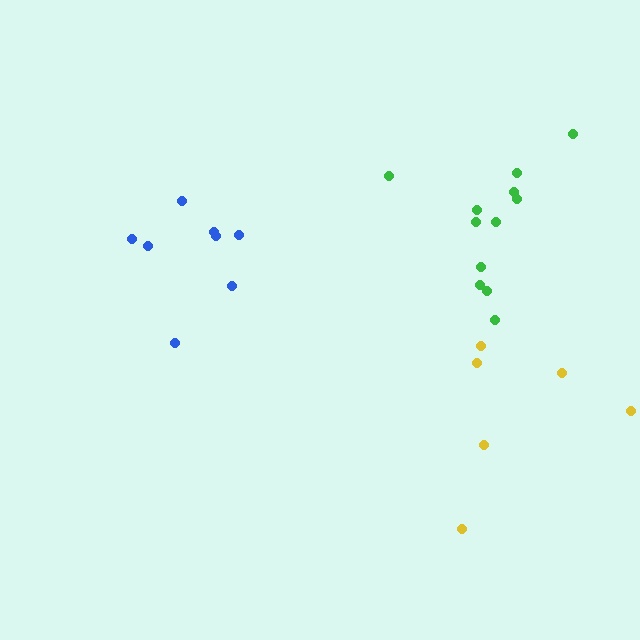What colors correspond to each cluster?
The clusters are colored: yellow, green, blue.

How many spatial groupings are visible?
There are 3 spatial groupings.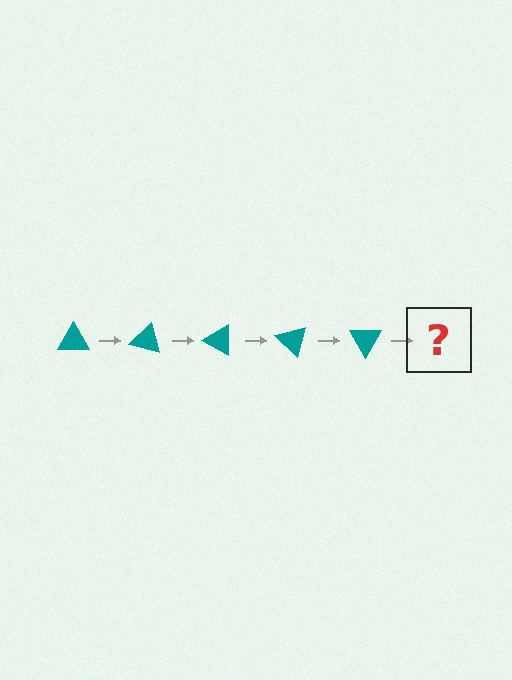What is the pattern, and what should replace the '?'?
The pattern is that the triangle rotates 15 degrees each step. The '?' should be a teal triangle rotated 75 degrees.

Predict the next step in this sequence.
The next step is a teal triangle rotated 75 degrees.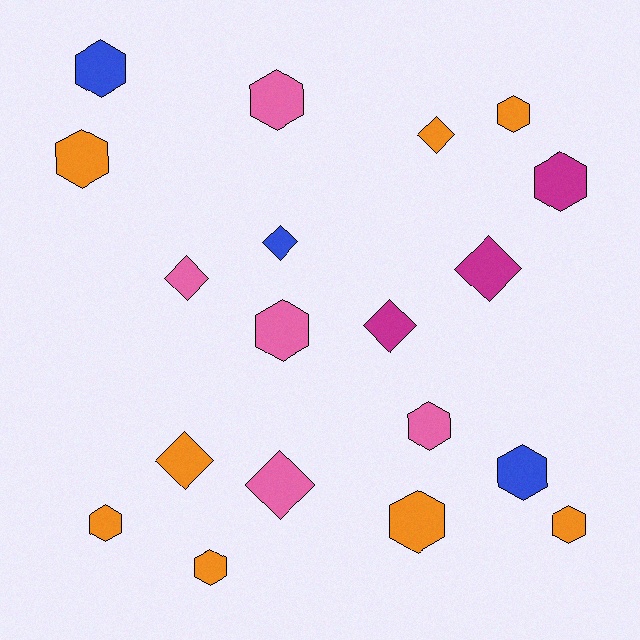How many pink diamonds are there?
There are 2 pink diamonds.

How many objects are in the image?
There are 19 objects.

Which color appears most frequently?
Orange, with 8 objects.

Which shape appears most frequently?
Hexagon, with 12 objects.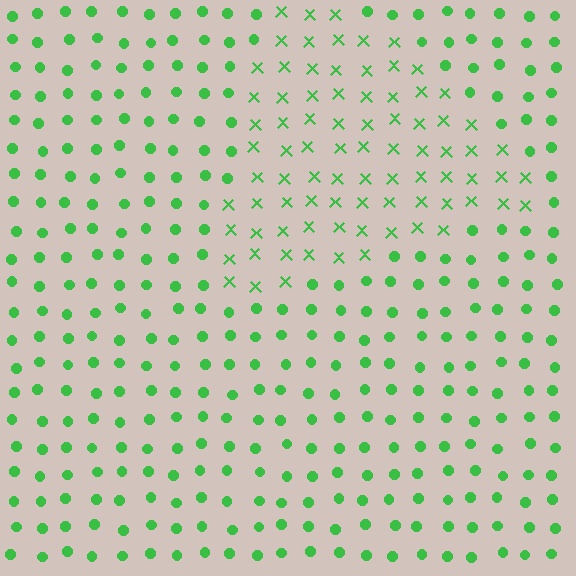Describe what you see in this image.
The image is filled with small green elements arranged in a uniform grid. A triangle-shaped region contains X marks, while the surrounding area contains circles. The boundary is defined purely by the change in element shape.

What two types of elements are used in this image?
The image uses X marks inside the triangle region and circles outside it.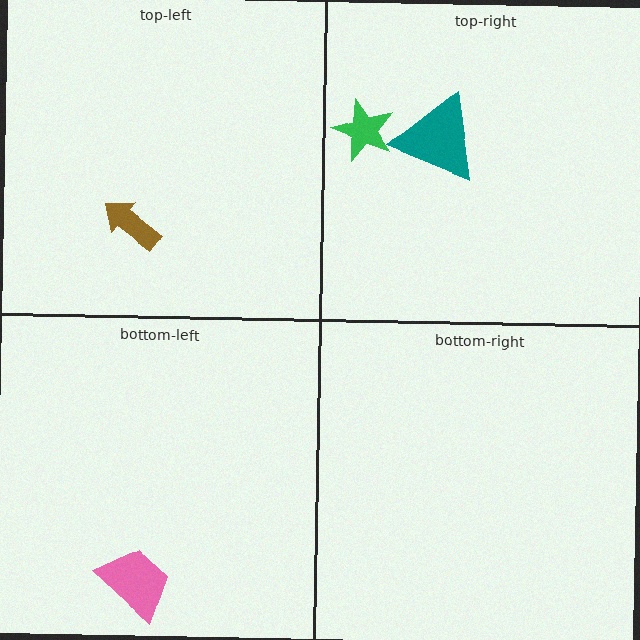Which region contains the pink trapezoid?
The bottom-left region.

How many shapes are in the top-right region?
2.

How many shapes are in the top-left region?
1.